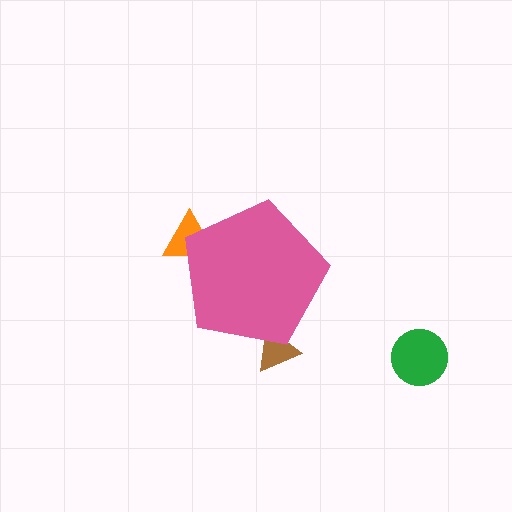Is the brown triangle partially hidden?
Yes, the brown triangle is partially hidden behind the pink pentagon.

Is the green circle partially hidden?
No, the green circle is fully visible.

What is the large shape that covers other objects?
A pink pentagon.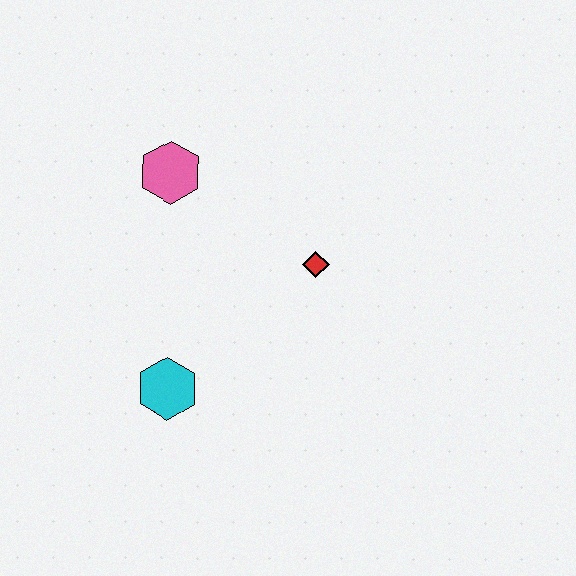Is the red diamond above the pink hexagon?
No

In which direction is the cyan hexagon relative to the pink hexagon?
The cyan hexagon is below the pink hexagon.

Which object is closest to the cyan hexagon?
The red diamond is closest to the cyan hexagon.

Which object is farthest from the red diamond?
The cyan hexagon is farthest from the red diamond.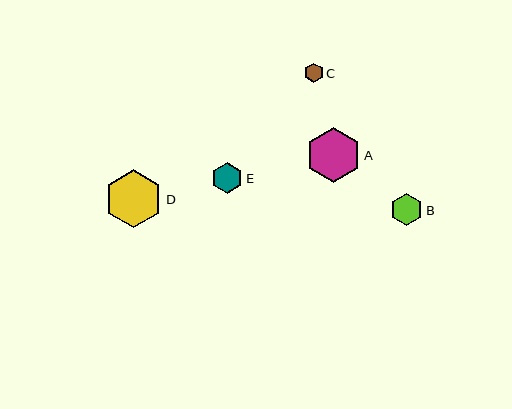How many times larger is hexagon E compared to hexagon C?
Hexagon E is approximately 1.6 times the size of hexagon C.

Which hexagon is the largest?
Hexagon D is the largest with a size of approximately 59 pixels.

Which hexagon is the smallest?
Hexagon C is the smallest with a size of approximately 19 pixels.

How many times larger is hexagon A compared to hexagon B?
Hexagon A is approximately 1.7 times the size of hexagon B.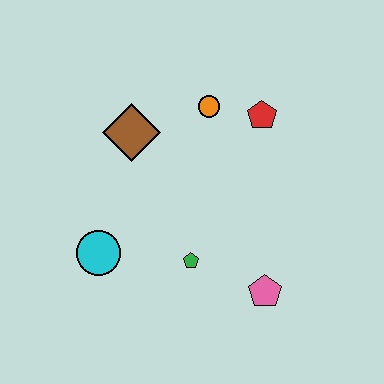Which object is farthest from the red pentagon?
The cyan circle is farthest from the red pentagon.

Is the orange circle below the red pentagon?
No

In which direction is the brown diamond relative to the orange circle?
The brown diamond is to the left of the orange circle.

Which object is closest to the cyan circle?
The green pentagon is closest to the cyan circle.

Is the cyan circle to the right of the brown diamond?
No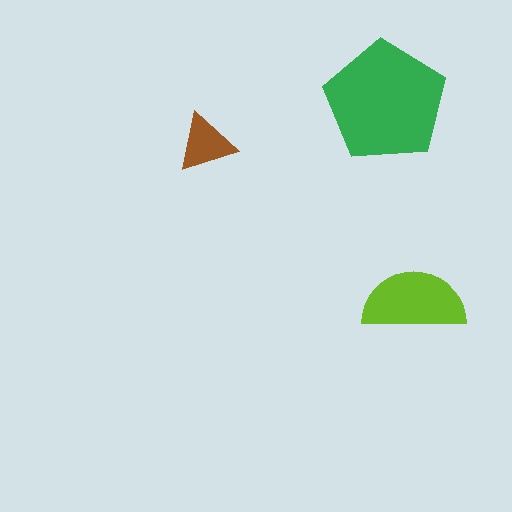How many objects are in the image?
There are 3 objects in the image.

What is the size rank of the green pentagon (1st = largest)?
1st.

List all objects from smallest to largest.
The brown triangle, the lime semicircle, the green pentagon.